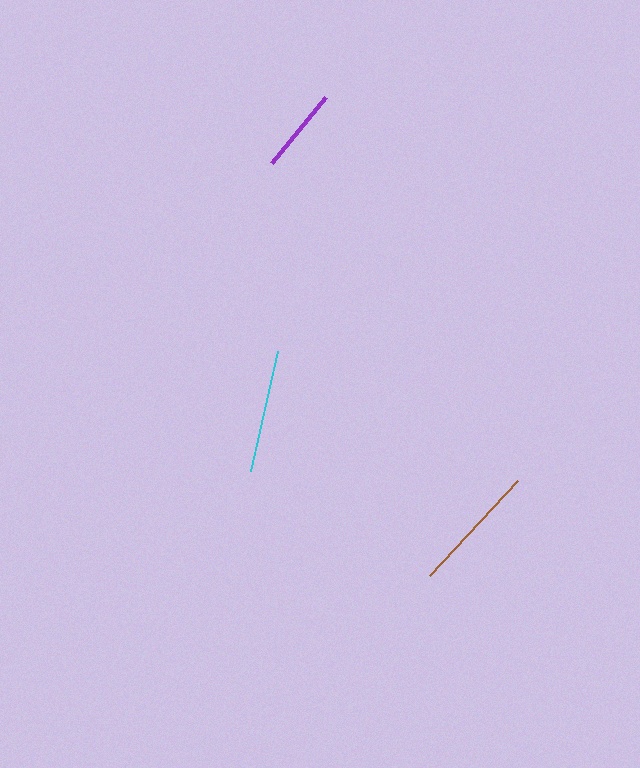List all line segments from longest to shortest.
From longest to shortest: brown, cyan, purple.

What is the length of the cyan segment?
The cyan segment is approximately 124 pixels long.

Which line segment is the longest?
The brown line is the longest at approximately 130 pixels.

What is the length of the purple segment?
The purple segment is approximately 86 pixels long.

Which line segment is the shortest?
The purple line is the shortest at approximately 86 pixels.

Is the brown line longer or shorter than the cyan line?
The brown line is longer than the cyan line.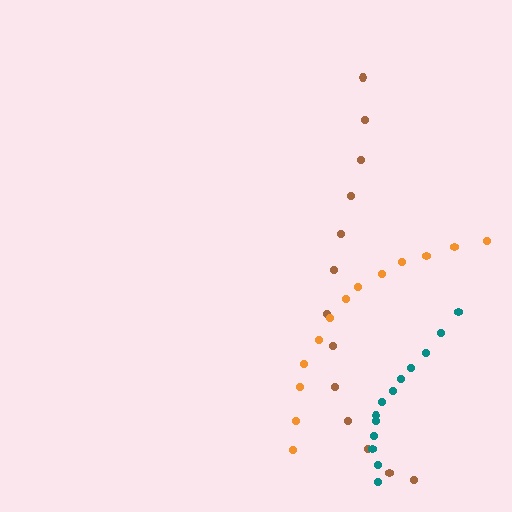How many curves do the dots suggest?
There are 3 distinct paths.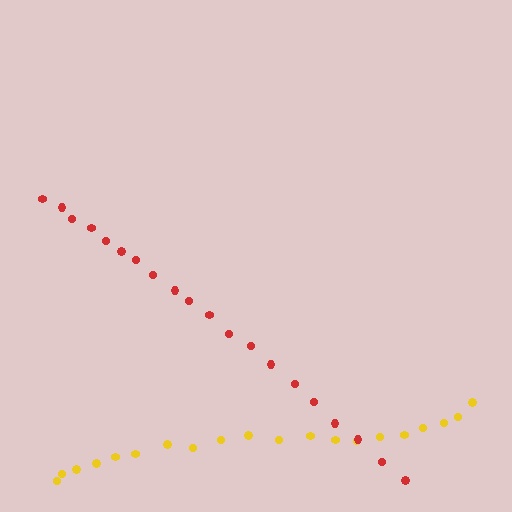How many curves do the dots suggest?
There are 2 distinct paths.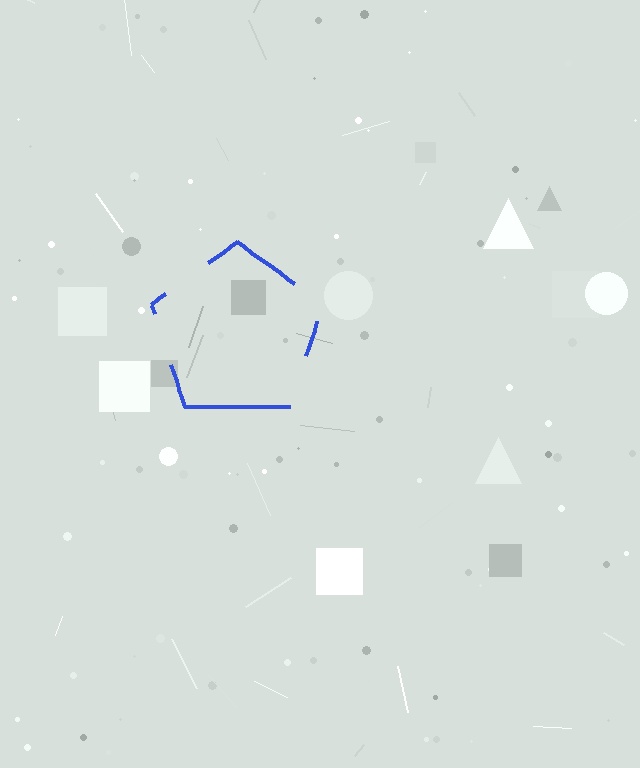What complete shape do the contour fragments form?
The contour fragments form a pentagon.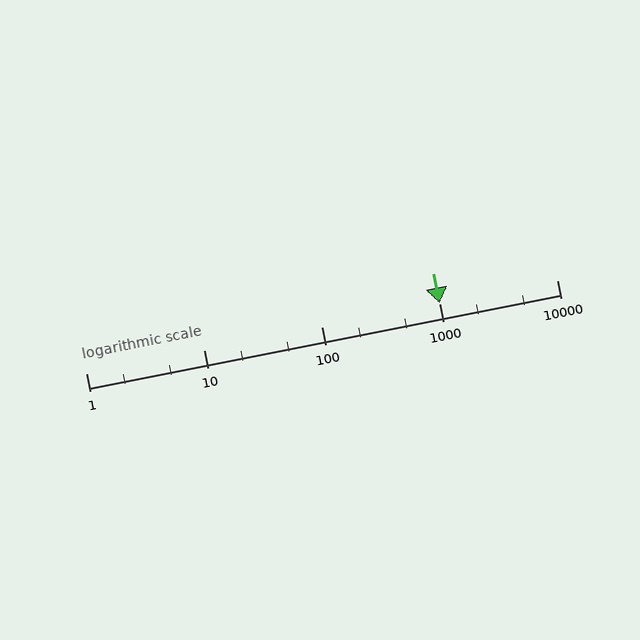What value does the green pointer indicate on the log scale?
The pointer indicates approximately 1000.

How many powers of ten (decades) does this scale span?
The scale spans 4 decades, from 1 to 10000.